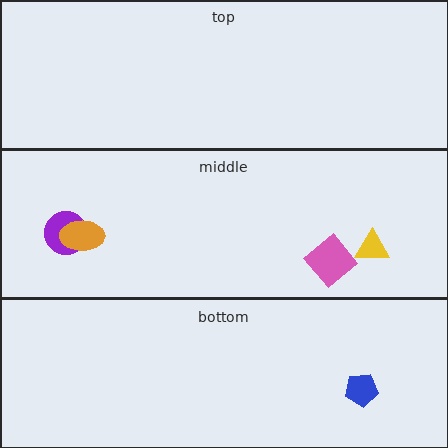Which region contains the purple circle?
The middle region.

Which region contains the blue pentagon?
The bottom region.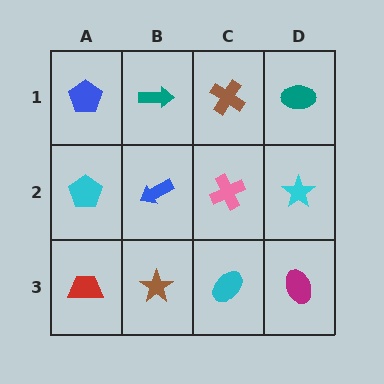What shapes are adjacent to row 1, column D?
A cyan star (row 2, column D), a brown cross (row 1, column C).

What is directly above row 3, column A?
A cyan pentagon.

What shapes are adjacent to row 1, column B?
A blue arrow (row 2, column B), a blue pentagon (row 1, column A), a brown cross (row 1, column C).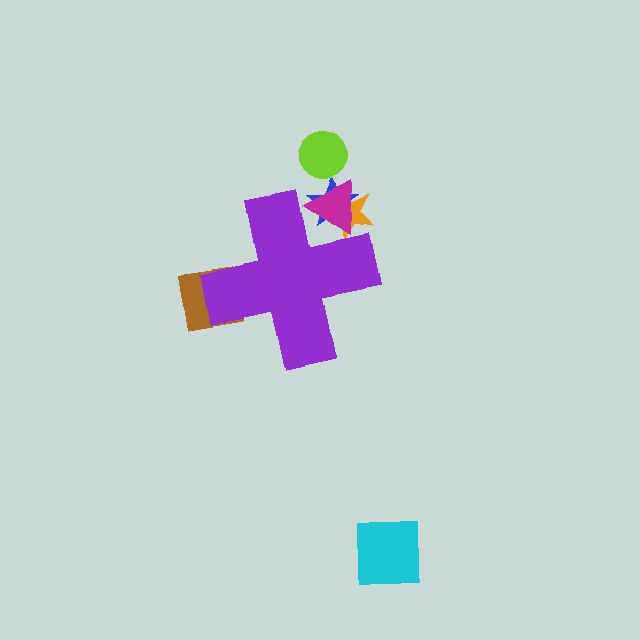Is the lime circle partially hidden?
No, the lime circle is fully visible.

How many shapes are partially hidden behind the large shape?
4 shapes are partially hidden.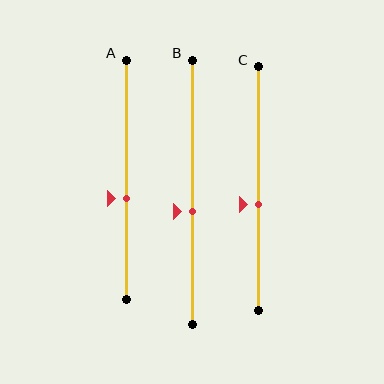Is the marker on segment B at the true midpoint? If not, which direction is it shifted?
No, the marker on segment B is shifted downward by about 7% of the segment length.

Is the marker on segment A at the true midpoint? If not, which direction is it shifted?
No, the marker on segment A is shifted downward by about 8% of the segment length.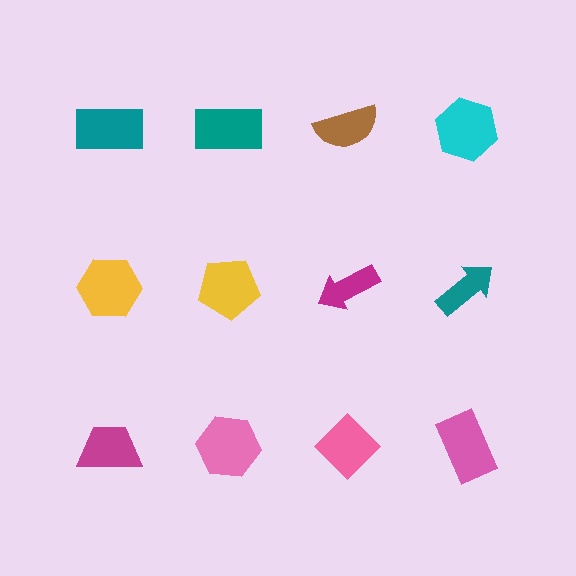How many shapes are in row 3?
4 shapes.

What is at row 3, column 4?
A pink rectangle.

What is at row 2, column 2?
A yellow pentagon.